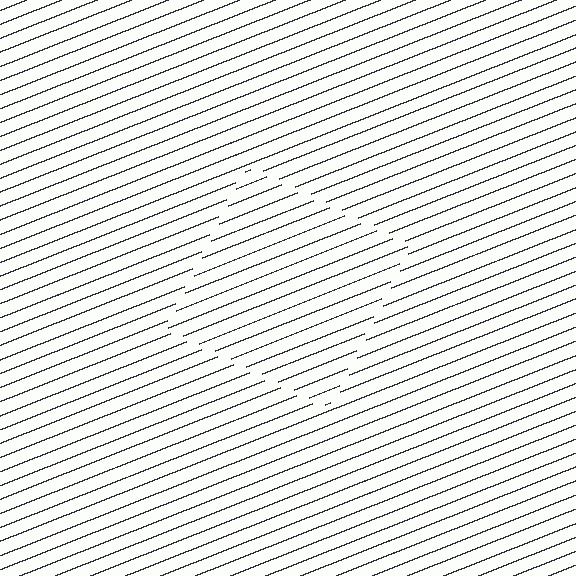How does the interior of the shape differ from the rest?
The interior of the shape contains the same grating, shifted by half a period — the contour is defined by the phase discontinuity where line-ends from the inner and outer gratings abut.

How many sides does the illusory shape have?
4 sides — the line-ends trace a square.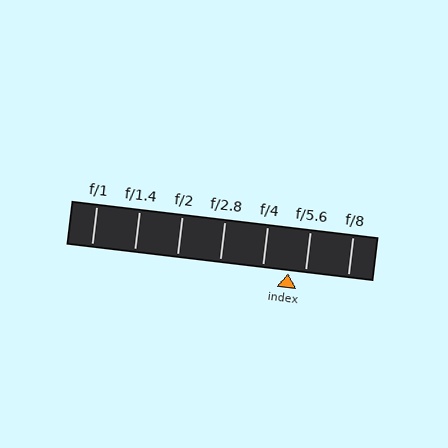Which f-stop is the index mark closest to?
The index mark is closest to f/5.6.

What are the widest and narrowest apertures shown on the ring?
The widest aperture shown is f/1 and the narrowest is f/8.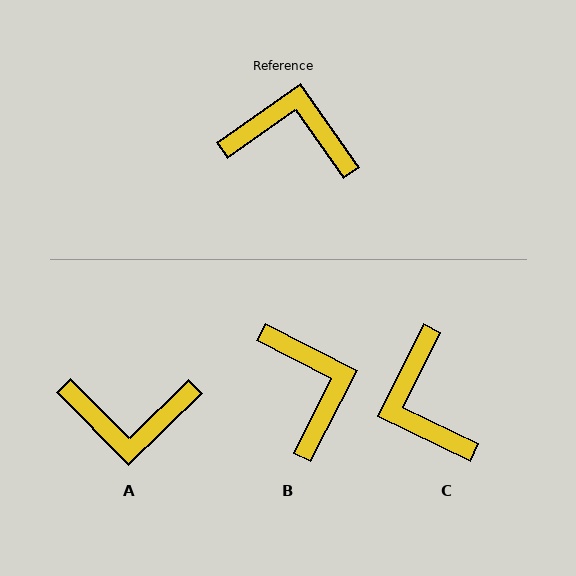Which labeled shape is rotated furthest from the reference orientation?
A, about 170 degrees away.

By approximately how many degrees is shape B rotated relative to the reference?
Approximately 62 degrees clockwise.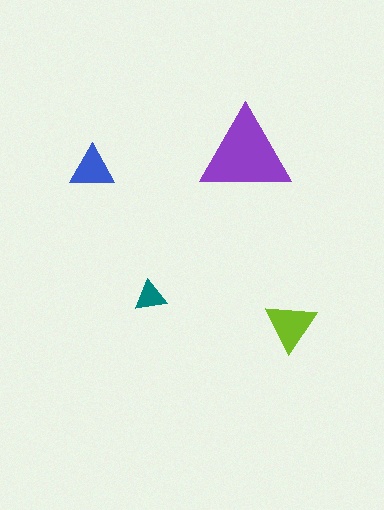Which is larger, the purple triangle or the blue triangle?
The purple one.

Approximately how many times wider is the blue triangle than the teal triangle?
About 1.5 times wider.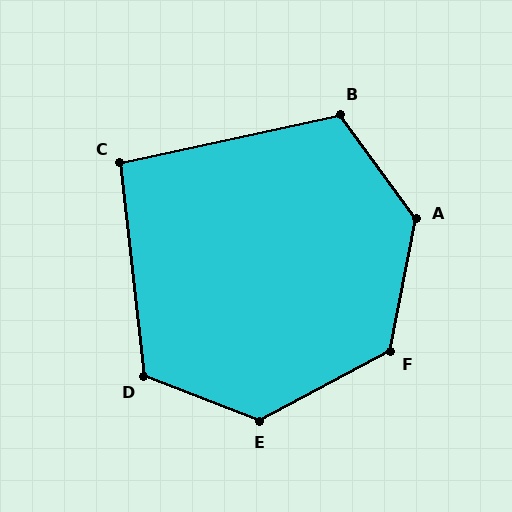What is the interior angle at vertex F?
Approximately 129 degrees (obtuse).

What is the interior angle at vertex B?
Approximately 114 degrees (obtuse).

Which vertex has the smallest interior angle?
C, at approximately 96 degrees.